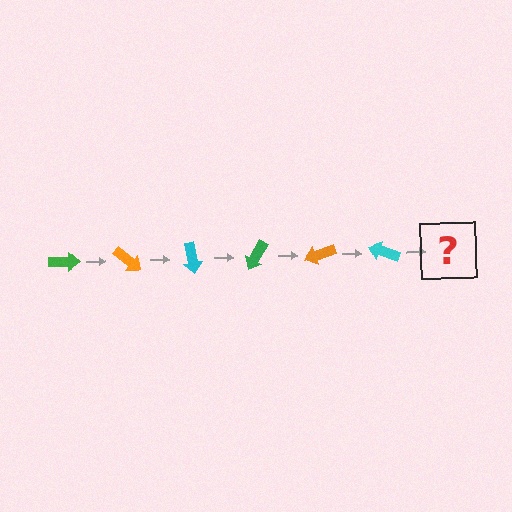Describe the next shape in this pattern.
It should be a green arrow, rotated 240 degrees from the start.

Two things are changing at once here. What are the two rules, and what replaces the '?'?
The two rules are that it rotates 40 degrees each step and the color cycles through green, orange, and cyan. The '?' should be a green arrow, rotated 240 degrees from the start.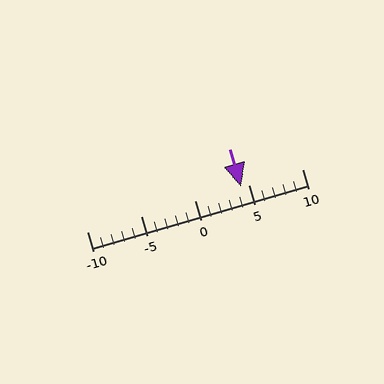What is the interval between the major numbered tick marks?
The major tick marks are spaced 5 units apart.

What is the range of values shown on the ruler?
The ruler shows values from -10 to 10.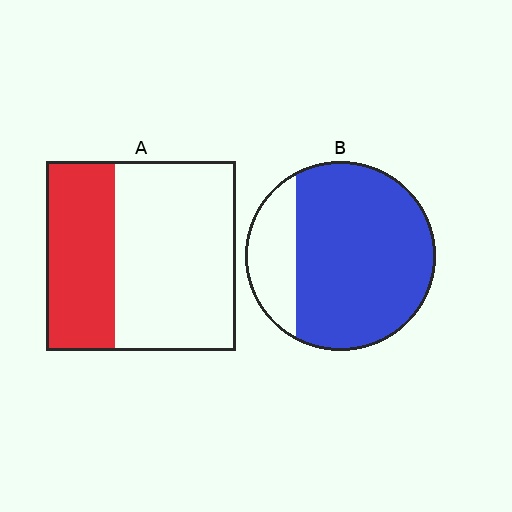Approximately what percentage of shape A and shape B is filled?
A is approximately 35% and B is approximately 80%.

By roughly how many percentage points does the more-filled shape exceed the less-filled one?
By roughly 40 percentage points (B over A).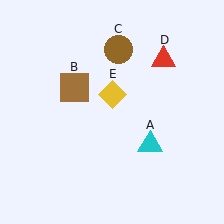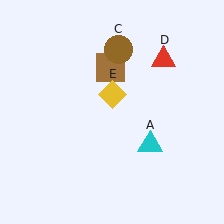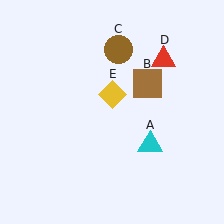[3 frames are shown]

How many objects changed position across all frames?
1 object changed position: brown square (object B).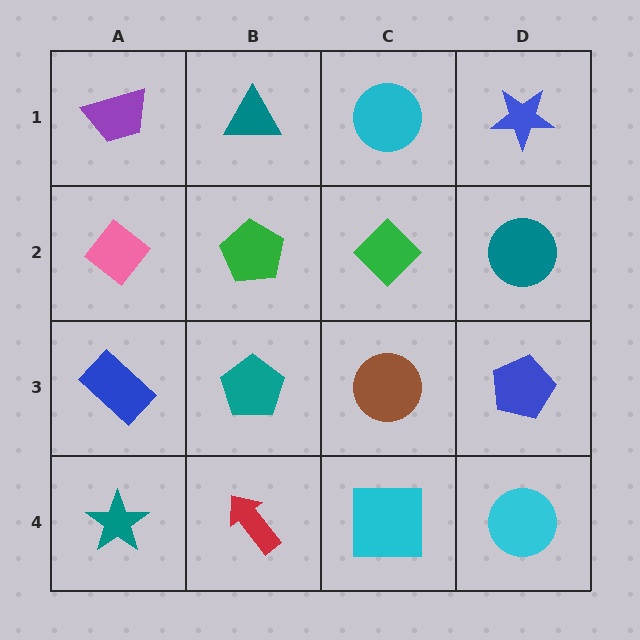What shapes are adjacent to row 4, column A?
A blue rectangle (row 3, column A), a red arrow (row 4, column B).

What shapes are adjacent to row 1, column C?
A green diamond (row 2, column C), a teal triangle (row 1, column B), a blue star (row 1, column D).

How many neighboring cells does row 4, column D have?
2.